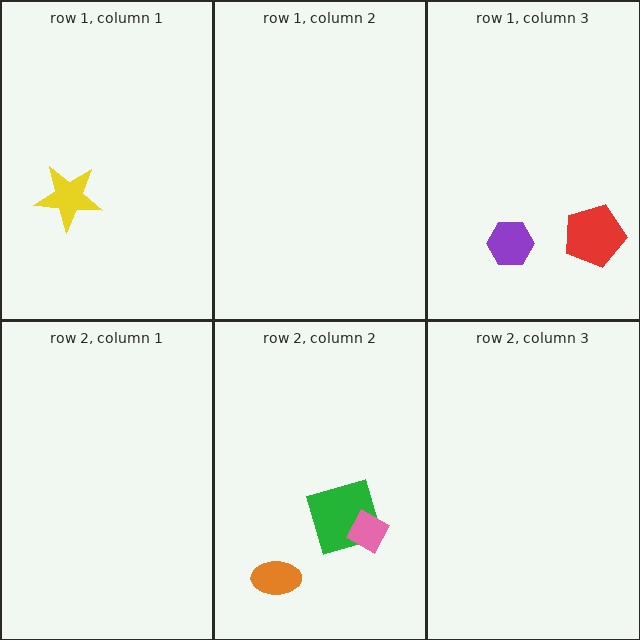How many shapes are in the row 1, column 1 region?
1.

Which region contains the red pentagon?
The row 1, column 3 region.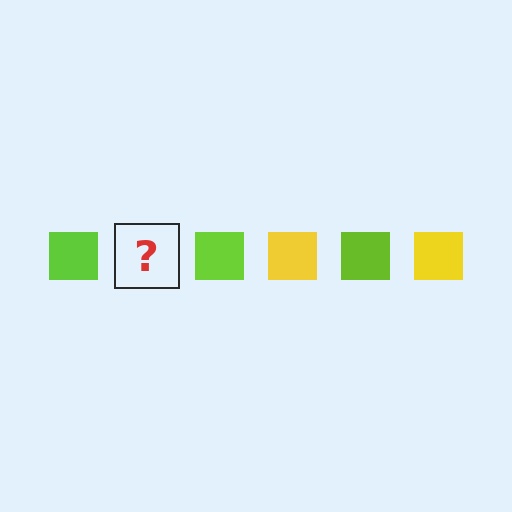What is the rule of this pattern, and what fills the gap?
The rule is that the pattern cycles through lime, yellow squares. The gap should be filled with a yellow square.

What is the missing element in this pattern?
The missing element is a yellow square.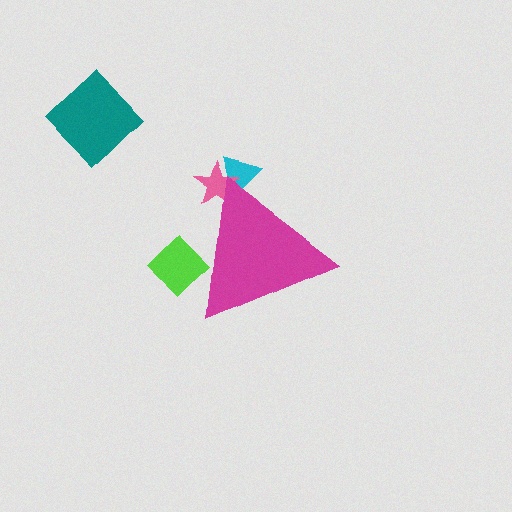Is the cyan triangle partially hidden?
Yes, the cyan triangle is partially hidden behind the magenta triangle.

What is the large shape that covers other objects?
A magenta triangle.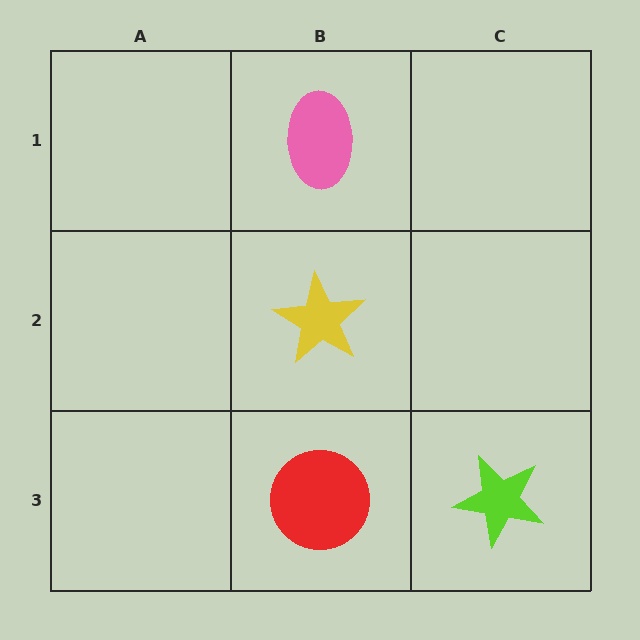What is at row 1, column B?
A pink ellipse.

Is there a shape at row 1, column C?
No, that cell is empty.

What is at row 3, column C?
A lime star.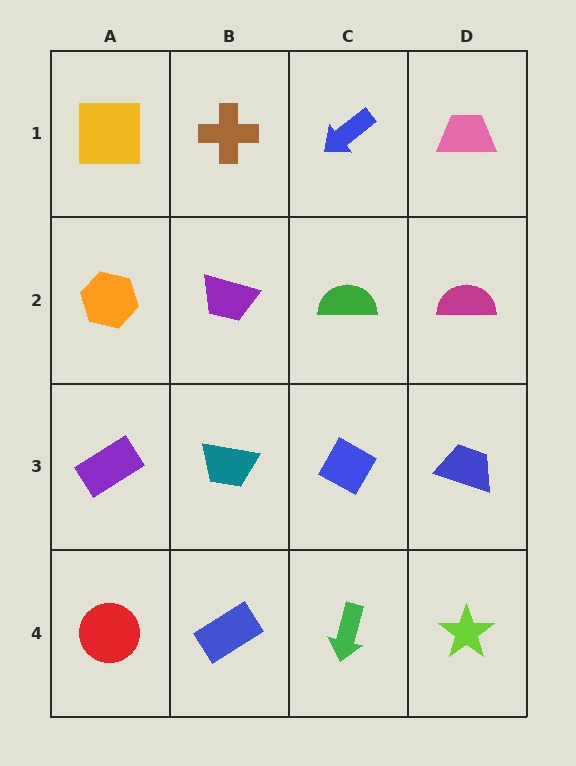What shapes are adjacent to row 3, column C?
A green semicircle (row 2, column C), a green arrow (row 4, column C), a teal trapezoid (row 3, column B), a blue trapezoid (row 3, column D).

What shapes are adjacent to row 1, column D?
A magenta semicircle (row 2, column D), a blue arrow (row 1, column C).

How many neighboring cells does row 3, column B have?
4.